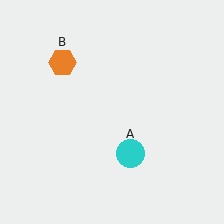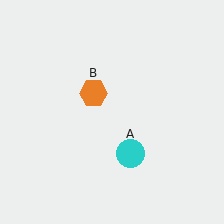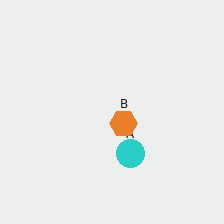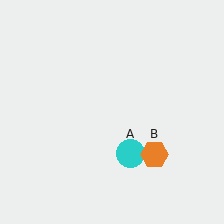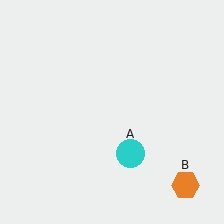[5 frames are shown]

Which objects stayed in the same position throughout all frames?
Cyan circle (object A) remained stationary.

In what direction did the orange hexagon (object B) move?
The orange hexagon (object B) moved down and to the right.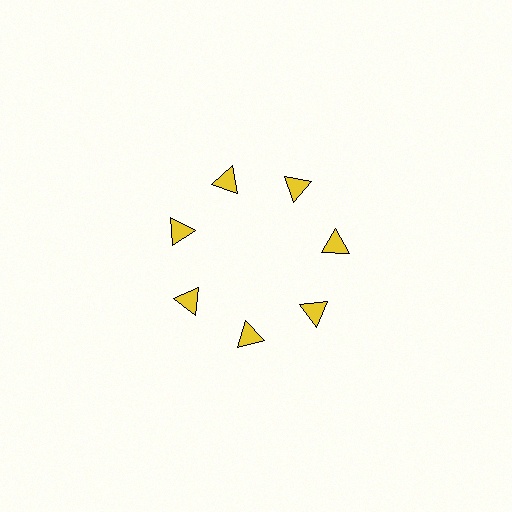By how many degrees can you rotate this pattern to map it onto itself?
The pattern maps onto itself every 51 degrees of rotation.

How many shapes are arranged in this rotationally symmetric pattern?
There are 7 shapes, arranged in 7 groups of 1.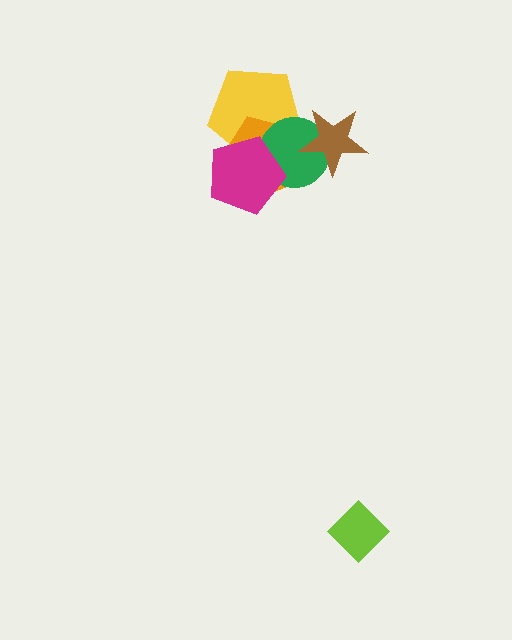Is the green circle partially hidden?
Yes, it is partially covered by another shape.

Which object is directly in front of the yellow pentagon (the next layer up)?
The orange pentagon is directly in front of the yellow pentagon.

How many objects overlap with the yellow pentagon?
3 objects overlap with the yellow pentagon.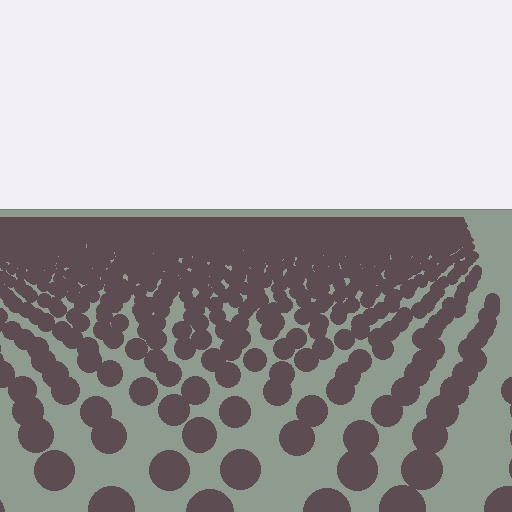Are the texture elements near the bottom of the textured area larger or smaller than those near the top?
Larger. Near the bottom, elements are closer to the viewer and appear at a bigger on-screen size.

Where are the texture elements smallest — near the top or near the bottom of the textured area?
Near the top.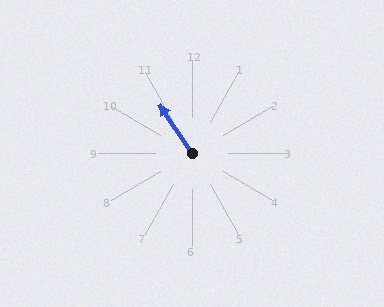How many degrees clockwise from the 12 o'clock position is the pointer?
Approximately 326 degrees.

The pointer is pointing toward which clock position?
Roughly 11 o'clock.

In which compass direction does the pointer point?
Northwest.